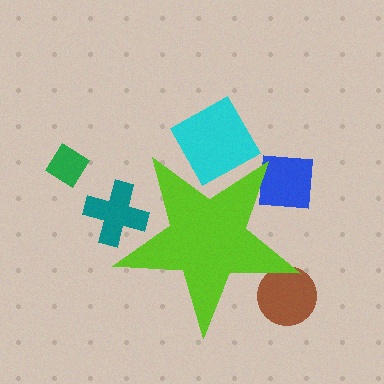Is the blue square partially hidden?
Yes, the blue square is partially hidden behind the lime star.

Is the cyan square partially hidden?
Yes, the cyan square is partially hidden behind the lime star.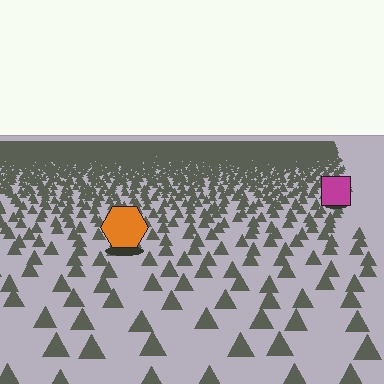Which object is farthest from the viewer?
The magenta square is farthest from the viewer. It appears smaller and the ground texture around it is denser.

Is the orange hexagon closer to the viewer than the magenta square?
Yes. The orange hexagon is closer — you can tell from the texture gradient: the ground texture is coarser near it.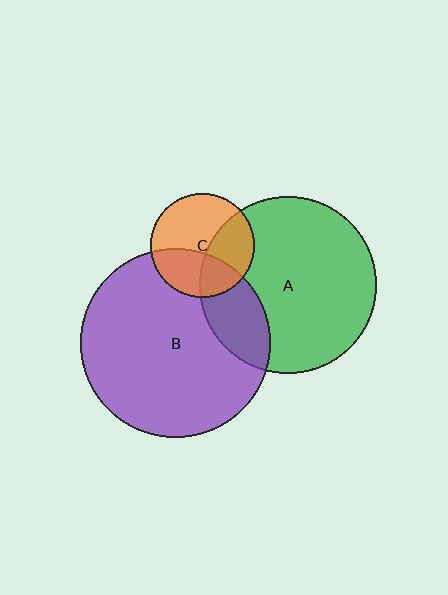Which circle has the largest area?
Circle B (purple).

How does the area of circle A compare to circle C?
Approximately 2.9 times.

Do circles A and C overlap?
Yes.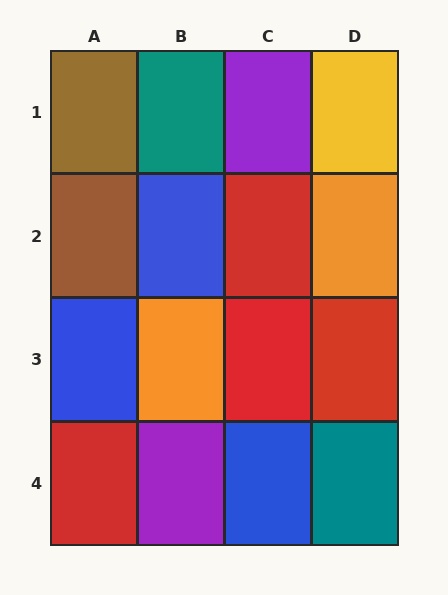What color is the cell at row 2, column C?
Red.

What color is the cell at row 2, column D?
Orange.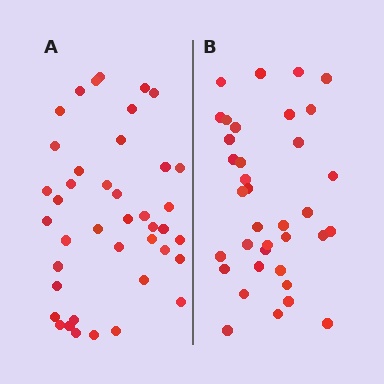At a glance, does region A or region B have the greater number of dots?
Region A (the left region) has more dots.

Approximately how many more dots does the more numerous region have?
Region A has about 5 more dots than region B.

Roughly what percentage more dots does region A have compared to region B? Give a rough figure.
About 15% more.